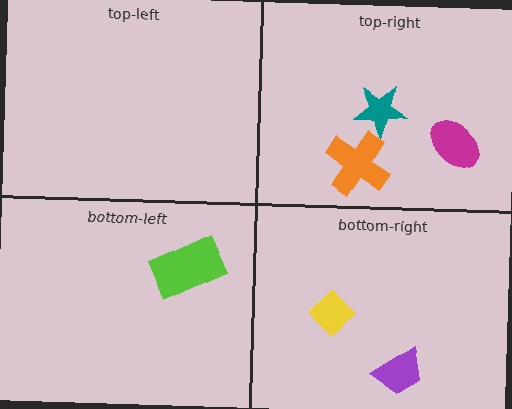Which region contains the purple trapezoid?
The bottom-right region.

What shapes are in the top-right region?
The teal star, the magenta ellipse, the orange cross.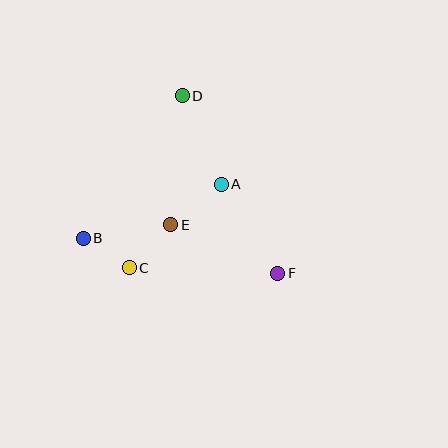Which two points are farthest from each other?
Points D and F are farthest from each other.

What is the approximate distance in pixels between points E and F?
The distance between E and F is approximately 118 pixels.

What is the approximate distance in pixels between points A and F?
The distance between A and F is approximately 105 pixels.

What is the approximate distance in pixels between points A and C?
The distance between A and C is approximately 124 pixels.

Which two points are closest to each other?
Points B and C are closest to each other.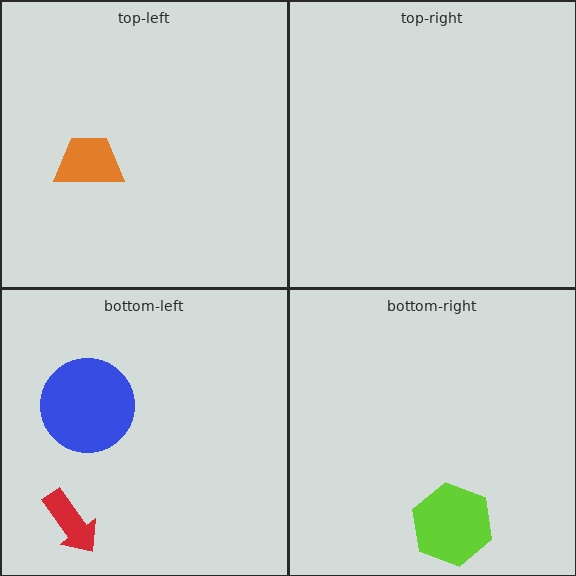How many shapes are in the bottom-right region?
1.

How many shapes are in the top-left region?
1.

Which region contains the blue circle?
The bottom-left region.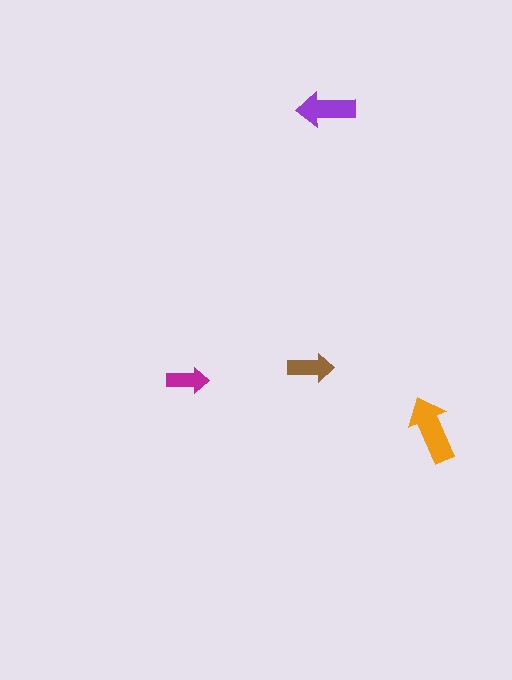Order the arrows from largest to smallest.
the orange one, the purple one, the brown one, the magenta one.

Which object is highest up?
The purple arrow is topmost.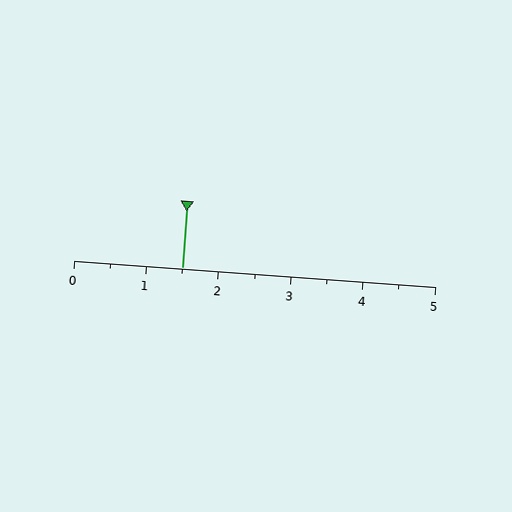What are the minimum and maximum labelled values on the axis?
The axis runs from 0 to 5.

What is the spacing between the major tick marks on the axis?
The major ticks are spaced 1 apart.